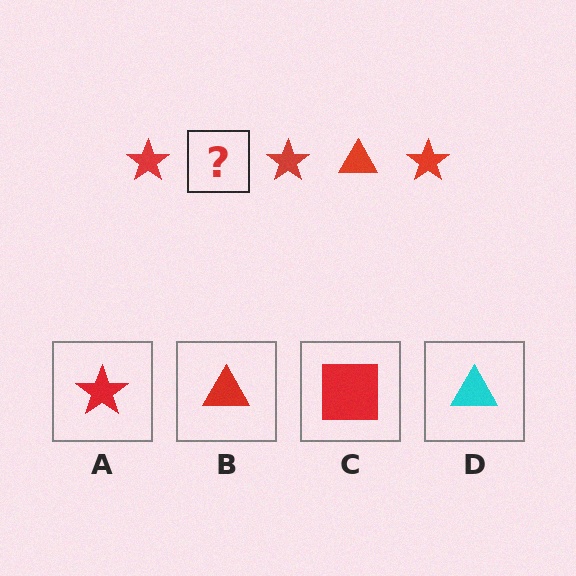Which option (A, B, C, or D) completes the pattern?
B.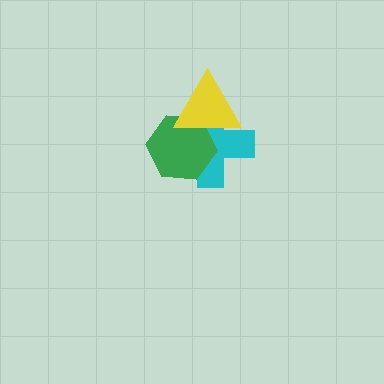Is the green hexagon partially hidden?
Yes, it is partially covered by another shape.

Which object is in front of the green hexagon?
The yellow triangle is in front of the green hexagon.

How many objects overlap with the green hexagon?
2 objects overlap with the green hexagon.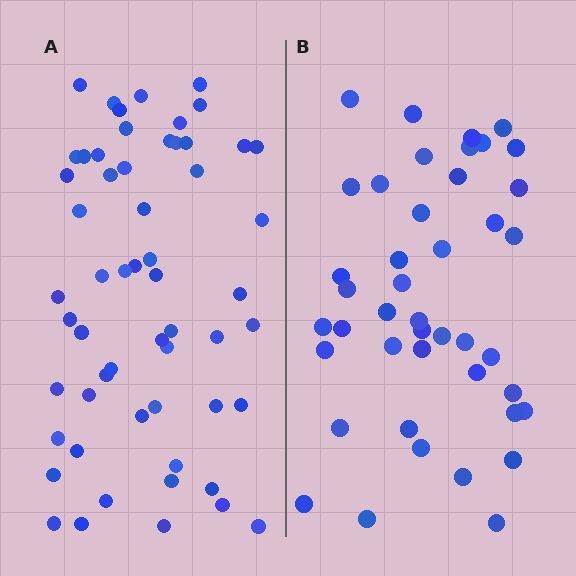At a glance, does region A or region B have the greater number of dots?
Region A (the left region) has more dots.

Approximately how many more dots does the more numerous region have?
Region A has approximately 15 more dots than region B.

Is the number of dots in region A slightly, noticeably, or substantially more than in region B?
Region A has noticeably more, but not dramatically so. The ratio is roughly 1.3 to 1.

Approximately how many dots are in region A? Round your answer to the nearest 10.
About 60 dots. (The exact count is 57, which rounds to 60.)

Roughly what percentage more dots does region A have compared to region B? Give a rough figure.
About 35% more.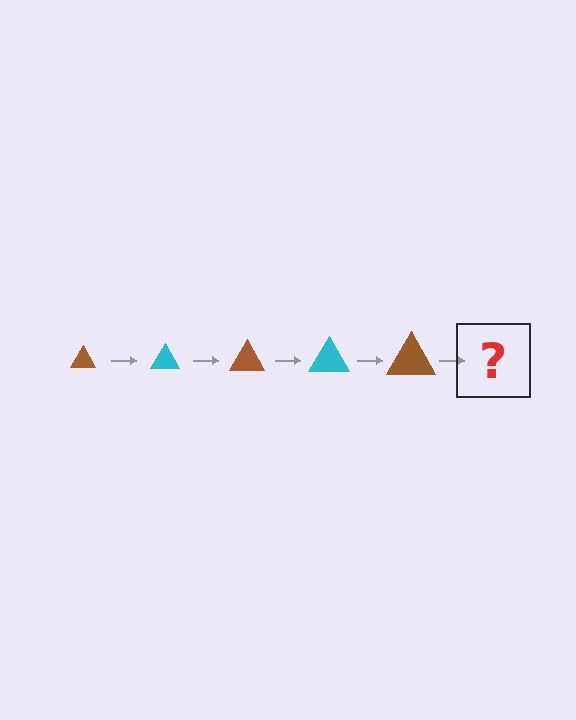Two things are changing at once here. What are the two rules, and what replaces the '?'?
The two rules are that the triangle grows larger each step and the color cycles through brown and cyan. The '?' should be a cyan triangle, larger than the previous one.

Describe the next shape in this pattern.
It should be a cyan triangle, larger than the previous one.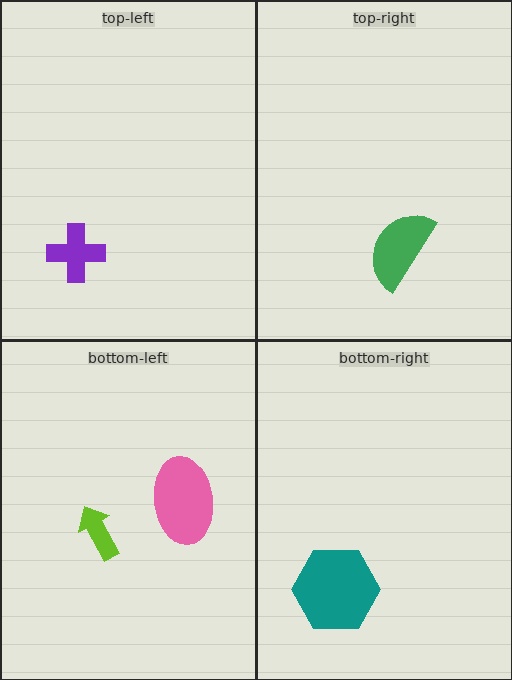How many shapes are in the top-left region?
1.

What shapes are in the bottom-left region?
The lime arrow, the pink ellipse.